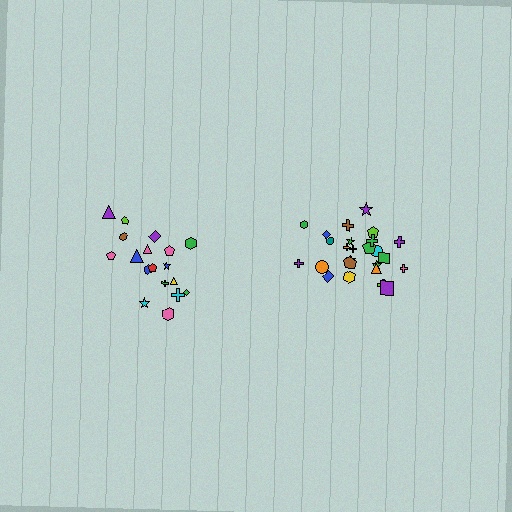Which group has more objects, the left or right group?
The right group.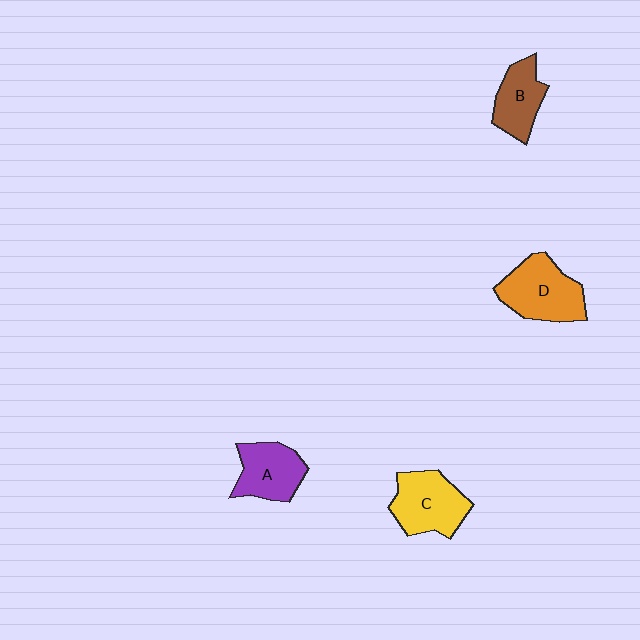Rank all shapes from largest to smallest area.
From largest to smallest: D (orange), C (yellow), A (purple), B (brown).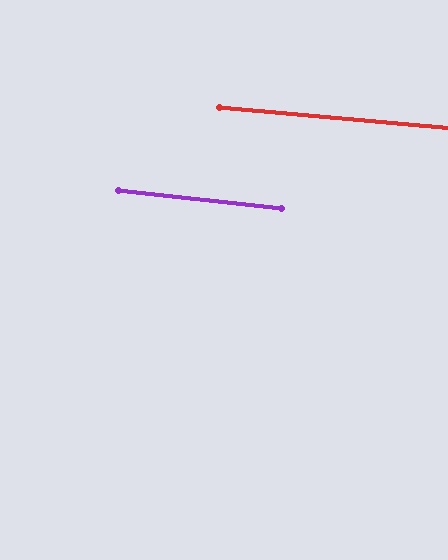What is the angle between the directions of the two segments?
Approximately 1 degree.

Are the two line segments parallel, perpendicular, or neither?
Parallel — their directions differ by only 0.9°.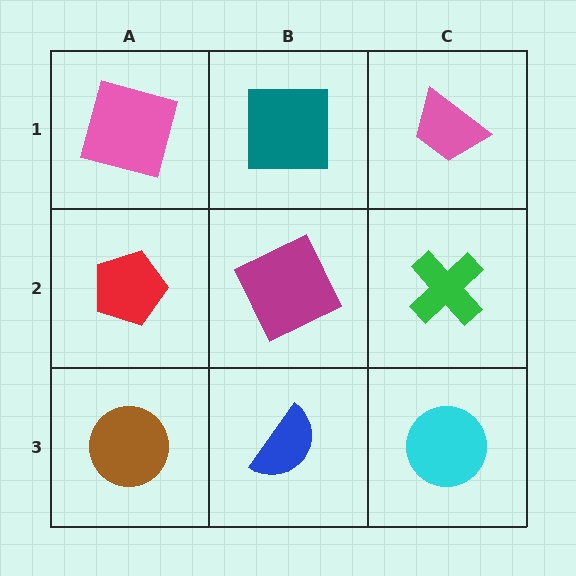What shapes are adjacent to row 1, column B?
A magenta square (row 2, column B), a pink square (row 1, column A), a pink trapezoid (row 1, column C).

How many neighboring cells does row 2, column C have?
3.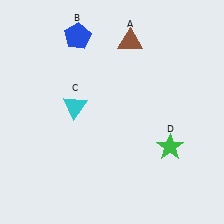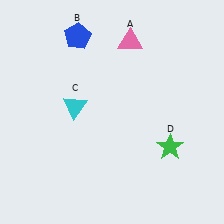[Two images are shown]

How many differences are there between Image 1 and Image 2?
There is 1 difference between the two images.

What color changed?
The triangle (A) changed from brown in Image 1 to pink in Image 2.